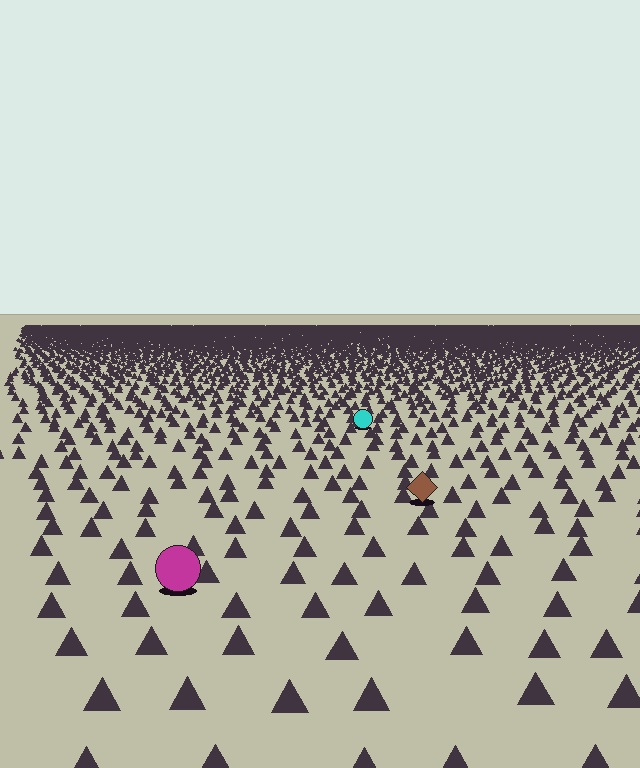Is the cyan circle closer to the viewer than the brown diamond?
No. The brown diamond is closer — you can tell from the texture gradient: the ground texture is coarser near it.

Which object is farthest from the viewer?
The cyan circle is farthest from the viewer. It appears smaller and the ground texture around it is denser.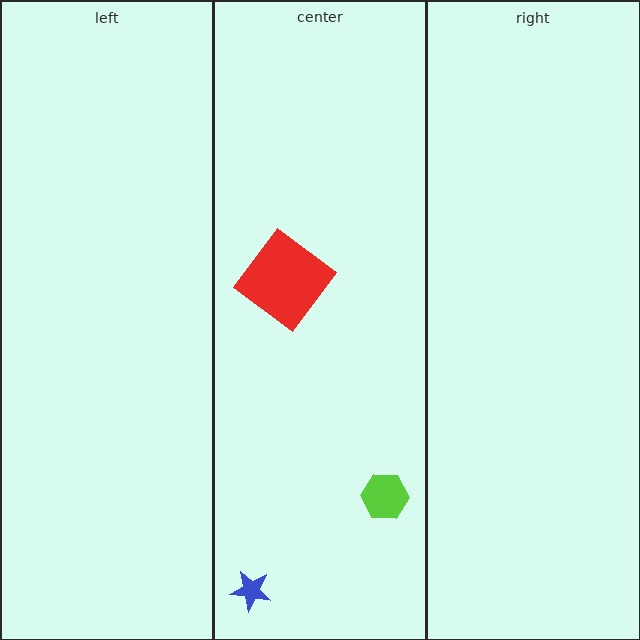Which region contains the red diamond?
The center region.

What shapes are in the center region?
The red diamond, the lime hexagon, the blue star.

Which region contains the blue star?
The center region.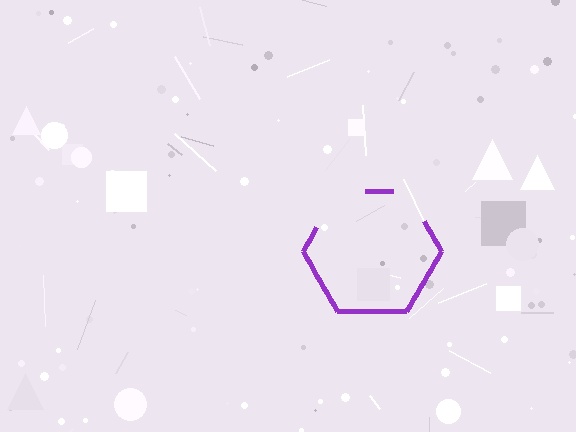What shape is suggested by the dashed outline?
The dashed outline suggests a hexagon.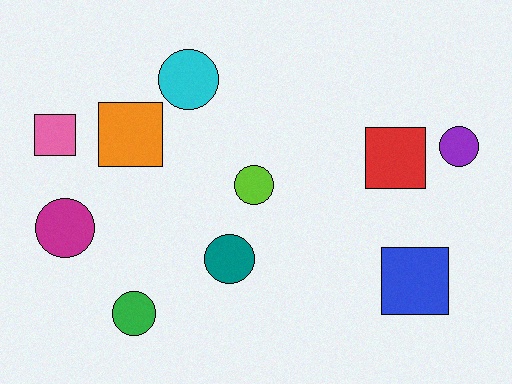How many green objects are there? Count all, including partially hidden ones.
There is 1 green object.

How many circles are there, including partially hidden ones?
There are 6 circles.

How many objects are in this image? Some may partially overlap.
There are 10 objects.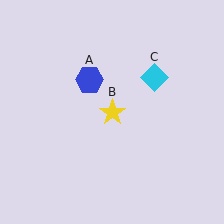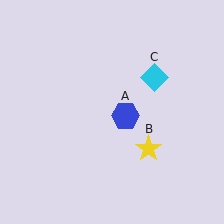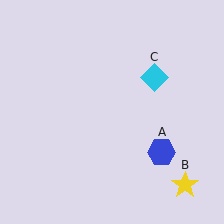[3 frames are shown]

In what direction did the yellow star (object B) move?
The yellow star (object B) moved down and to the right.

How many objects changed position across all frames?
2 objects changed position: blue hexagon (object A), yellow star (object B).